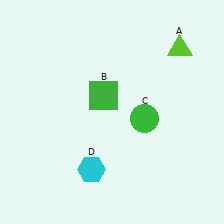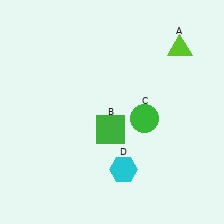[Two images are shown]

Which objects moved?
The objects that moved are: the green square (B), the cyan hexagon (D).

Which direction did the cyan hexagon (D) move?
The cyan hexagon (D) moved right.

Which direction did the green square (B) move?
The green square (B) moved down.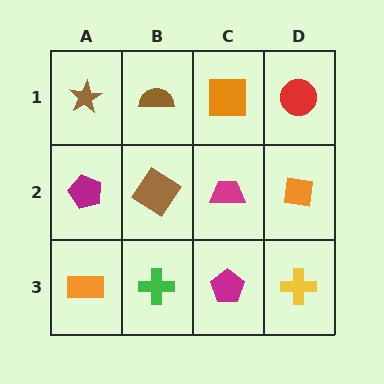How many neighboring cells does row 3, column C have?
3.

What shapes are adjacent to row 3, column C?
A magenta trapezoid (row 2, column C), a green cross (row 3, column B), a yellow cross (row 3, column D).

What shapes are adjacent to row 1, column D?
An orange square (row 2, column D), an orange square (row 1, column C).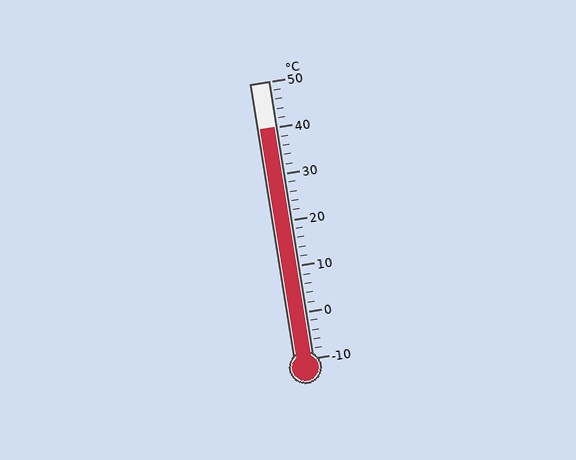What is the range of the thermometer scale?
The thermometer scale ranges from -10°C to 50°C.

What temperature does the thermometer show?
The thermometer shows approximately 40°C.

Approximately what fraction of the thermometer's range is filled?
The thermometer is filled to approximately 85% of its range.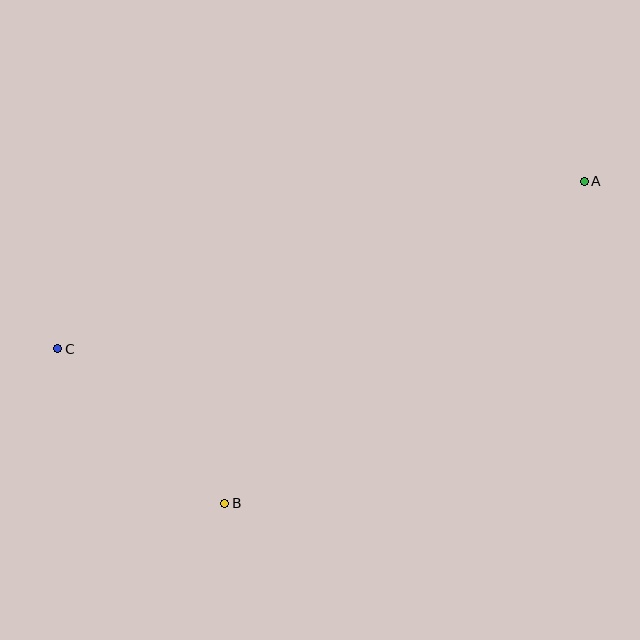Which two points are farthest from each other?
Points A and C are farthest from each other.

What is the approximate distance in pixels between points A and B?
The distance between A and B is approximately 483 pixels.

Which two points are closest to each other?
Points B and C are closest to each other.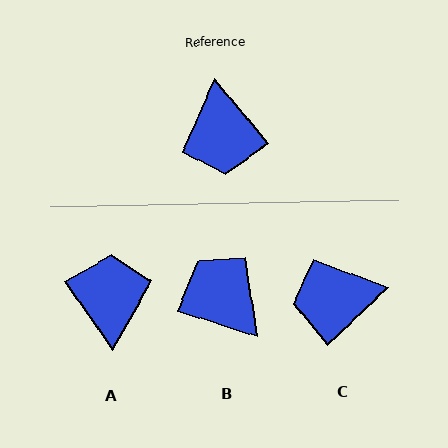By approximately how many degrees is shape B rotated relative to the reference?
Approximately 147 degrees clockwise.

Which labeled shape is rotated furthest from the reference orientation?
A, about 175 degrees away.